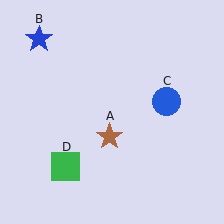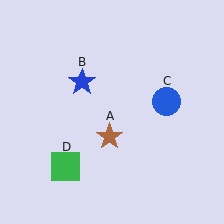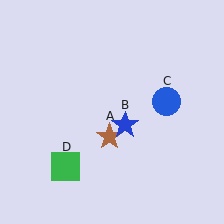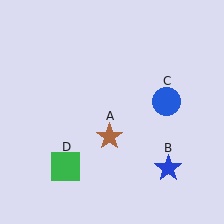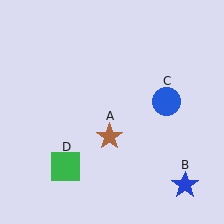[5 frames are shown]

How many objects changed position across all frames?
1 object changed position: blue star (object B).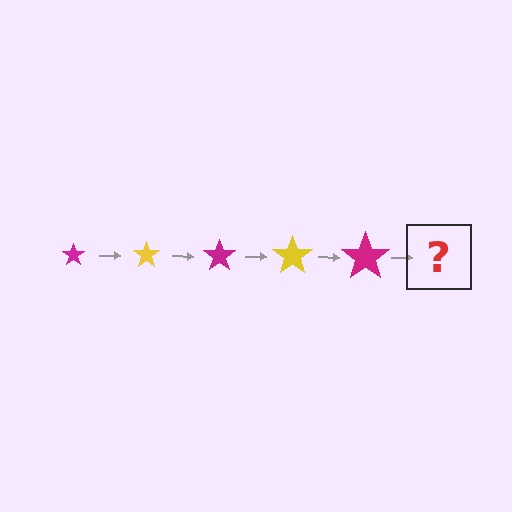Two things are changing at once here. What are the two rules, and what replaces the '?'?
The two rules are that the star grows larger each step and the color cycles through magenta and yellow. The '?' should be a yellow star, larger than the previous one.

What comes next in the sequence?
The next element should be a yellow star, larger than the previous one.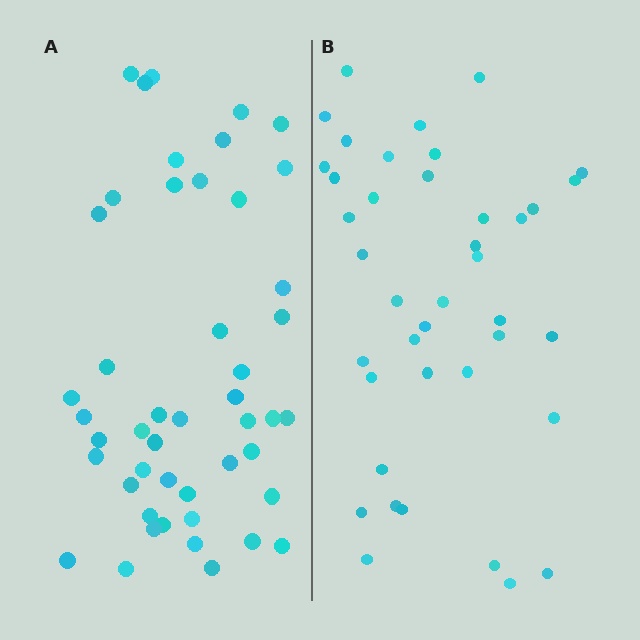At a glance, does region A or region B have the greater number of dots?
Region A (the left region) has more dots.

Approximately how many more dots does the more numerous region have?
Region A has roughly 8 or so more dots than region B.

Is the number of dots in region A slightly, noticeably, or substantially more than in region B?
Region A has only slightly more — the two regions are fairly close. The ratio is roughly 1.2 to 1.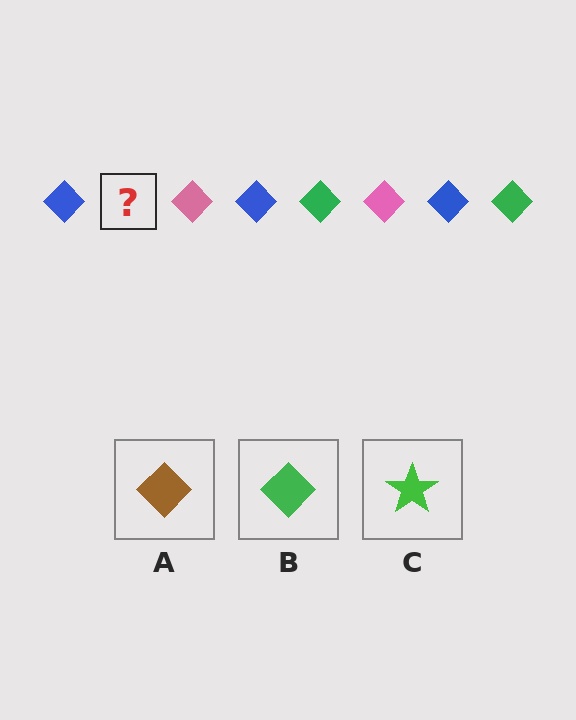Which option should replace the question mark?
Option B.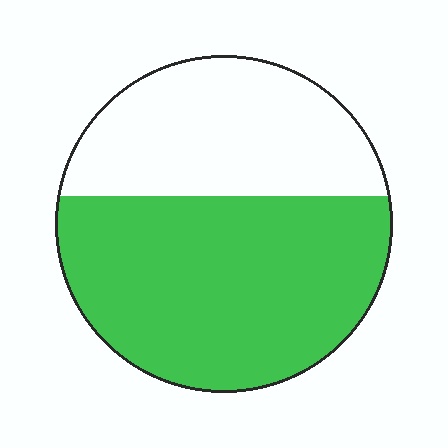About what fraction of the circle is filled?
About three fifths (3/5).